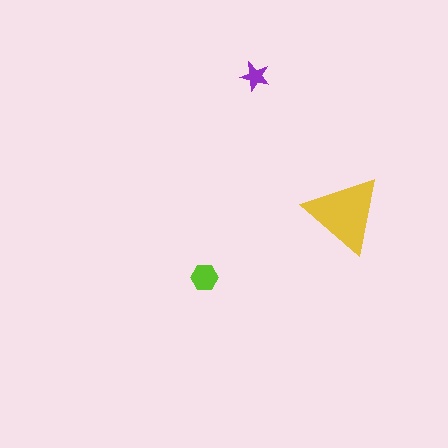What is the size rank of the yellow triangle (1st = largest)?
1st.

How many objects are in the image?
There are 3 objects in the image.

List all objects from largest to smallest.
The yellow triangle, the lime hexagon, the purple star.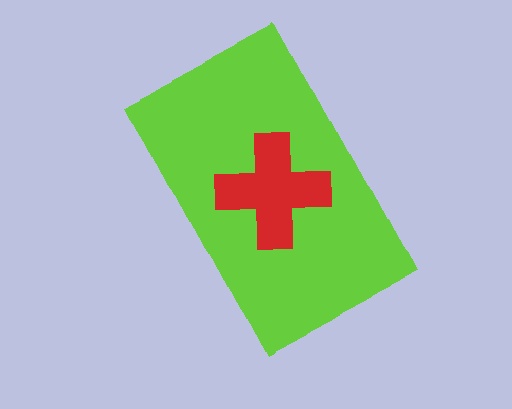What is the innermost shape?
The red cross.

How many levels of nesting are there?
2.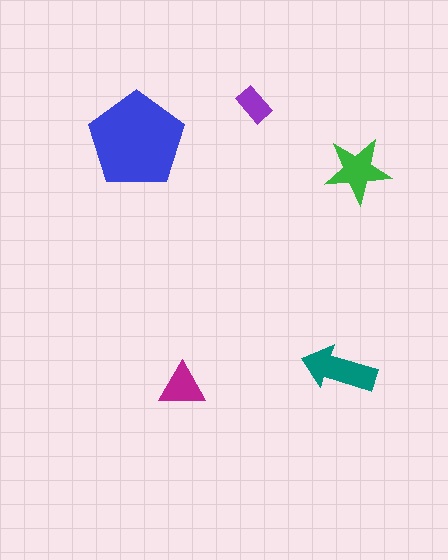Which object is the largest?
The blue pentagon.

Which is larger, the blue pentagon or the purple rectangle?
The blue pentagon.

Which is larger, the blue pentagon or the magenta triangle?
The blue pentagon.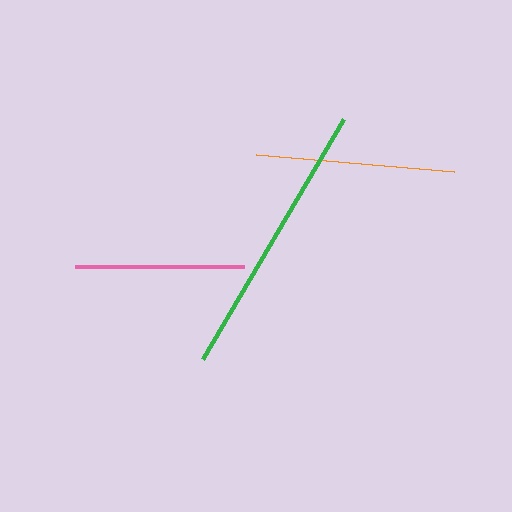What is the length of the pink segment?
The pink segment is approximately 168 pixels long.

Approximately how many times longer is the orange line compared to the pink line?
The orange line is approximately 1.2 times the length of the pink line.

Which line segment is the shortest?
The pink line is the shortest at approximately 168 pixels.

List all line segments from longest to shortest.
From longest to shortest: green, orange, pink.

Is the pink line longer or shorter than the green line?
The green line is longer than the pink line.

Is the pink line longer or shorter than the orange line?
The orange line is longer than the pink line.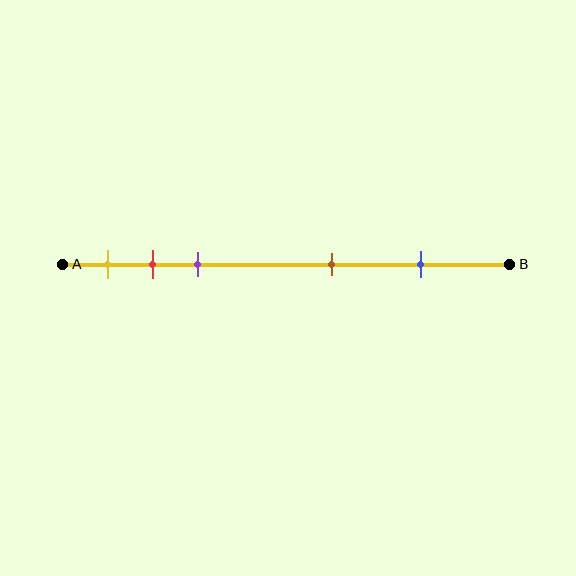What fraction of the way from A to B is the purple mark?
The purple mark is approximately 30% (0.3) of the way from A to B.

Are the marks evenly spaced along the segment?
No, the marks are not evenly spaced.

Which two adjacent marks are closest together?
The red and purple marks are the closest adjacent pair.